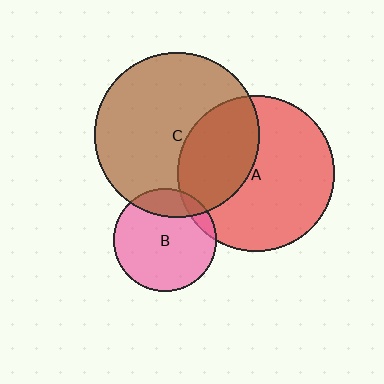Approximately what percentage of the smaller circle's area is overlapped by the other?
Approximately 35%.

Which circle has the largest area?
Circle C (brown).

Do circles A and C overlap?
Yes.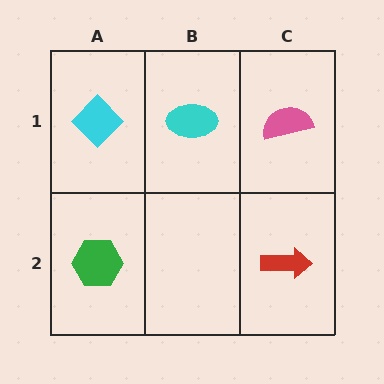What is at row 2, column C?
A red arrow.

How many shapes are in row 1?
3 shapes.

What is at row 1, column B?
A cyan ellipse.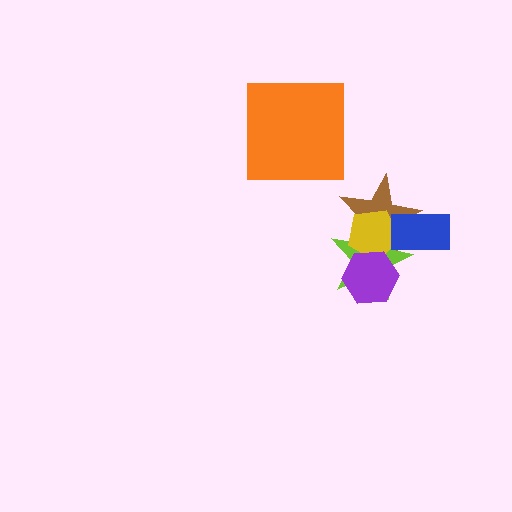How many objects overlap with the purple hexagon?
3 objects overlap with the purple hexagon.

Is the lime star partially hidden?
Yes, it is partially covered by another shape.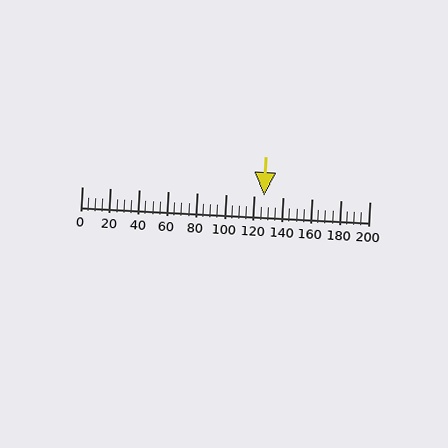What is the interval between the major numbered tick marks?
The major tick marks are spaced 20 units apart.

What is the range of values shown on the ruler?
The ruler shows values from 0 to 200.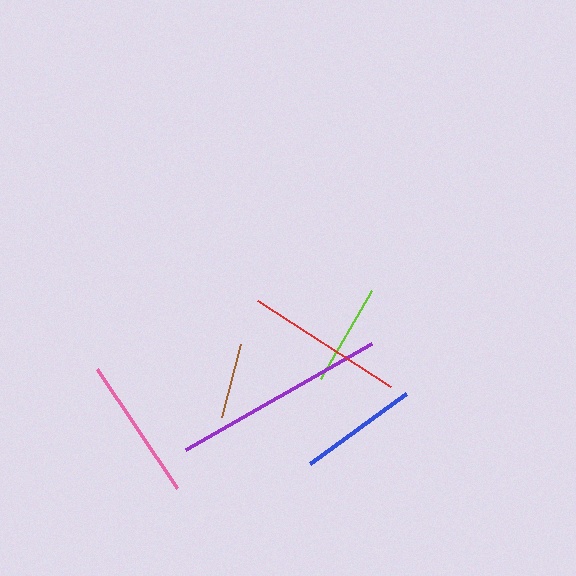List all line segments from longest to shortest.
From longest to shortest: purple, red, pink, blue, lime, brown.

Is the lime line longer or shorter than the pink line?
The pink line is longer than the lime line.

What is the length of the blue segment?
The blue segment is approximately 119 pixels long.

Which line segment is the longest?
The purple line is the longest at approximately 214 pixels.